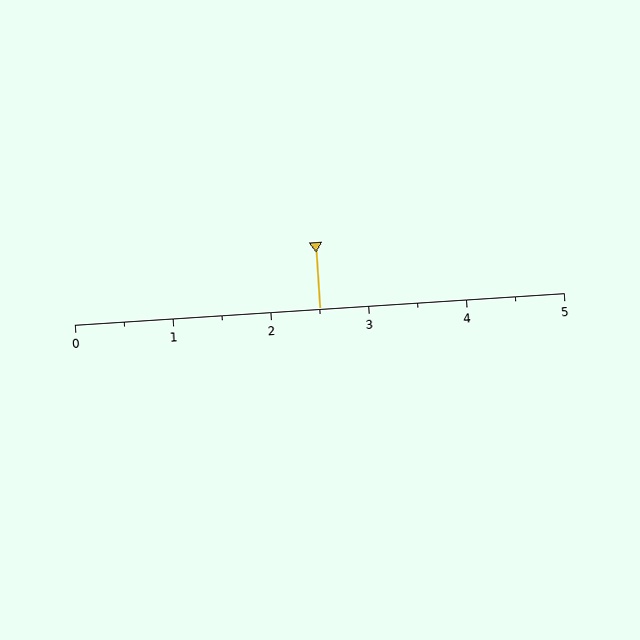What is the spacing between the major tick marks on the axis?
The major ticks are spaced 1 apart.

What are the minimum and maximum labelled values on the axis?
The axis runs from 0 to 5.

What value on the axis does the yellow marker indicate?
The marker indicates approximately 2.5.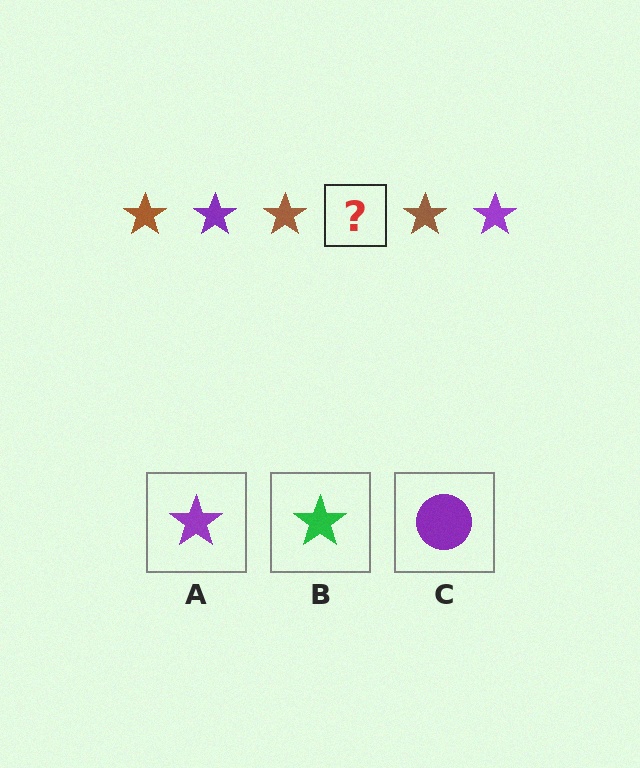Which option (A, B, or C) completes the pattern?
A.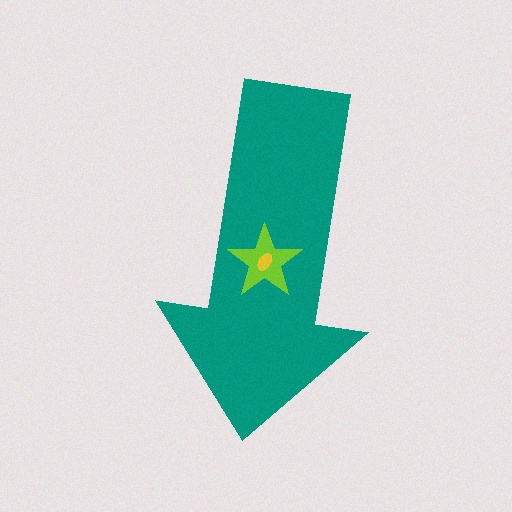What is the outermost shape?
The teal arrow.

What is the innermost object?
The yellow ellipse.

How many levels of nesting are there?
3.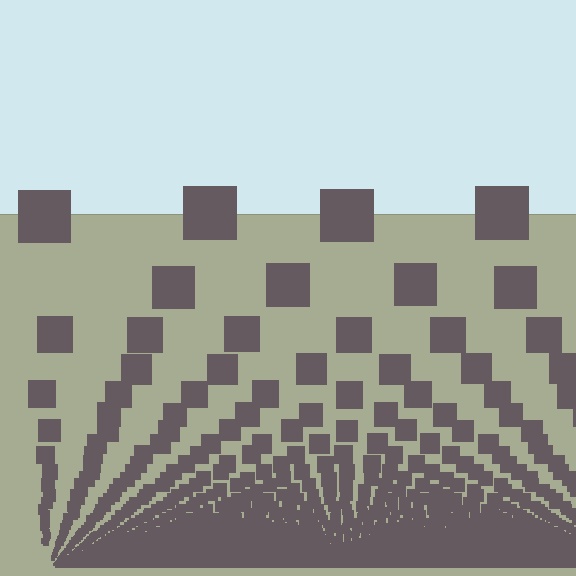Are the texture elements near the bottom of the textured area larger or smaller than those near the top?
Smaller. The gradient is inverted — elements near the bottom are smaller and denser.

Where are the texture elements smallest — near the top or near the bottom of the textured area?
Near the bottom.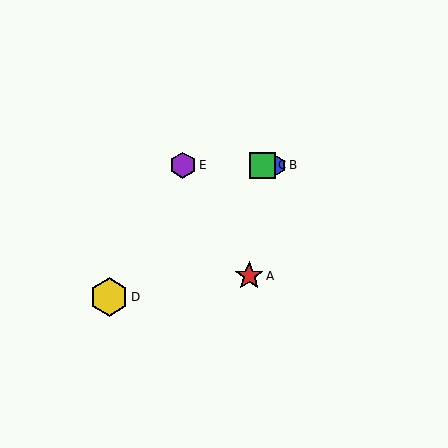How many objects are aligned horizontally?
3 objects (B, C, E) are aligned horizontally.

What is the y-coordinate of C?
Object C is at y≈165.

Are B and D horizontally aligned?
No, B is at y≈165 and D is at y≈297.